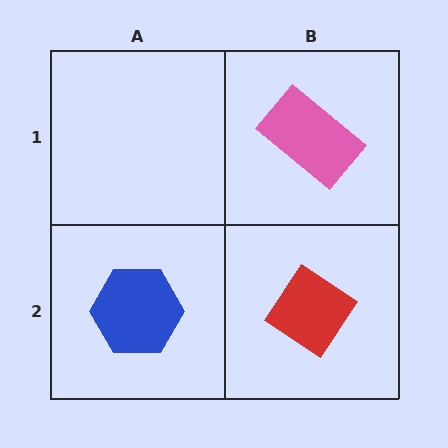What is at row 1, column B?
A pink rectangle.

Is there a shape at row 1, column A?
No, that cell is empty.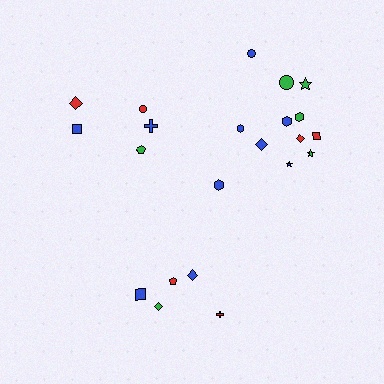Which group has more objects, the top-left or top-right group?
The top-right group.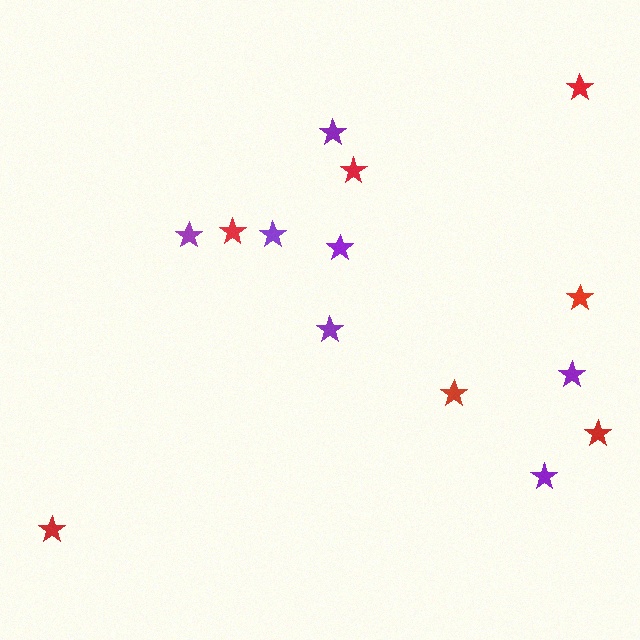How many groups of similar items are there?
There are 2 groups: one group of red stars (7) and one group of purple stars (7).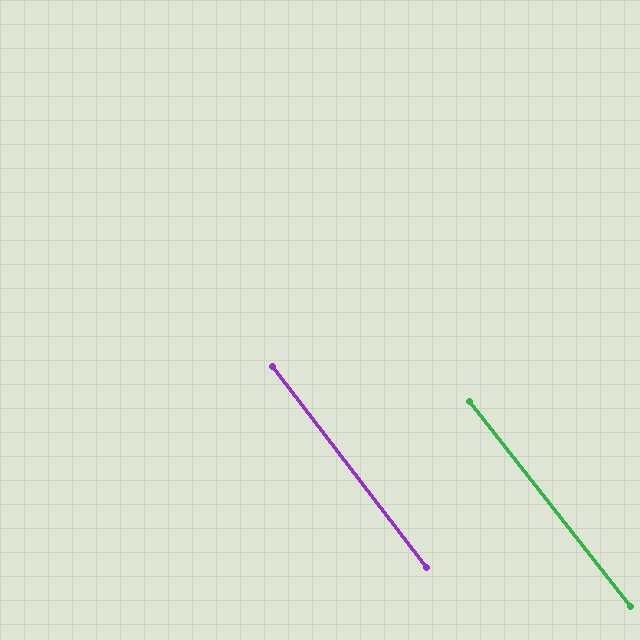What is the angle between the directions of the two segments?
Approximately 1 degree.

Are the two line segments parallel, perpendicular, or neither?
Parallel — their directions differ by only 0.8°.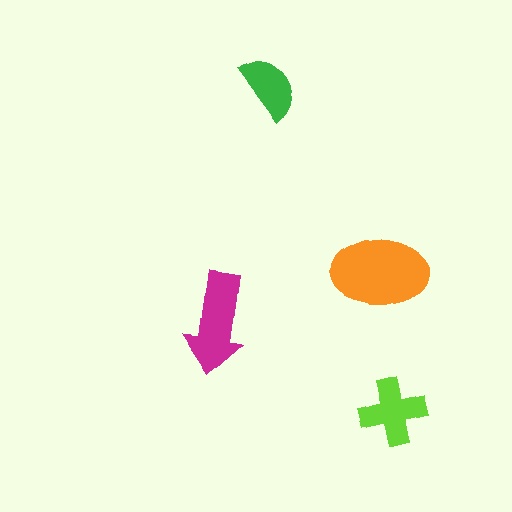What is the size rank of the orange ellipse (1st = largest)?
1st.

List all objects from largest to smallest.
The orange ellipse, the magenta arrow, the lime cross, the green semicircle.